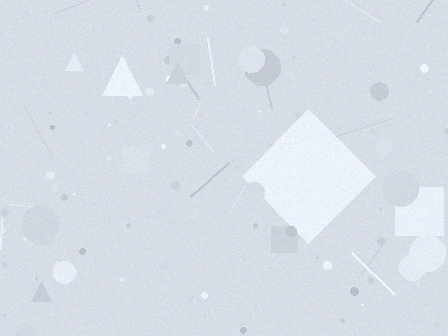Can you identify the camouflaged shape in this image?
The camouflaged shape is a diamond.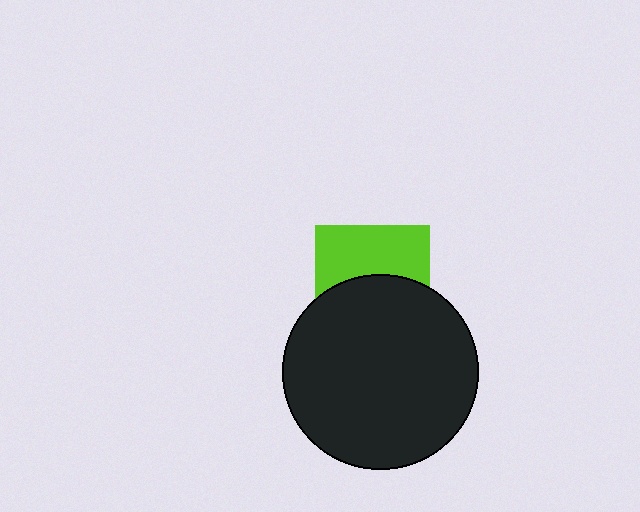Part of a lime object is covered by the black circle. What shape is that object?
It is a square.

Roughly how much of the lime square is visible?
About half of it is visible (roughly 48%).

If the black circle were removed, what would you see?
You would see the complete lime square.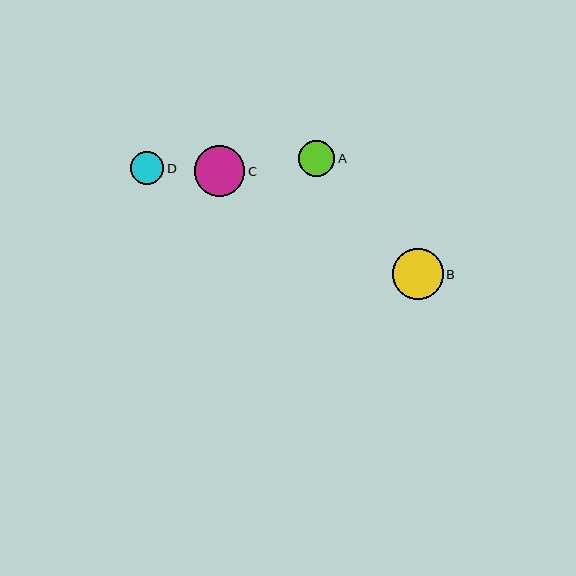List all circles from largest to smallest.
From largest to smallest: B, C, A, D.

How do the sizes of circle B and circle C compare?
Circle B and circle C are approximately the same size.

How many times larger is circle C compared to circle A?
Circle C is approximately 1.4 times the size of circle A.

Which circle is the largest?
Circle B is the largest with a size of approximately 51 pixels.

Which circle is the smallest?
Circle D is the smallest with a size of approximately 33 pixels.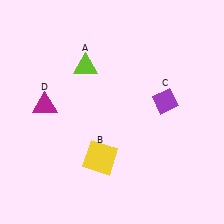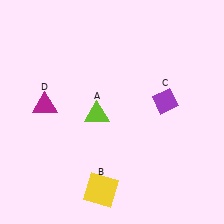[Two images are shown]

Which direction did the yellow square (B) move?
The yellow square (B) moved down.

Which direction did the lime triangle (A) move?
The lime triangle (A) moved down.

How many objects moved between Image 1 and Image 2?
2 objects moved between the two images.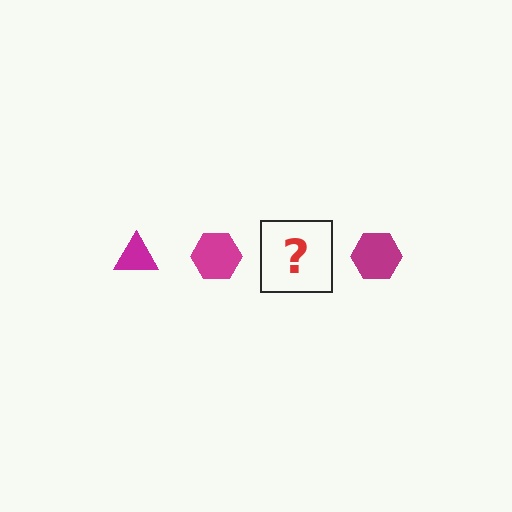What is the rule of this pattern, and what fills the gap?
The rule is that the pattern cycles through triangle, hexagon shapes in magenta. The gap should be filled with a magenta triangle.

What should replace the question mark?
The question mark should be replaced with a magenta triangle.